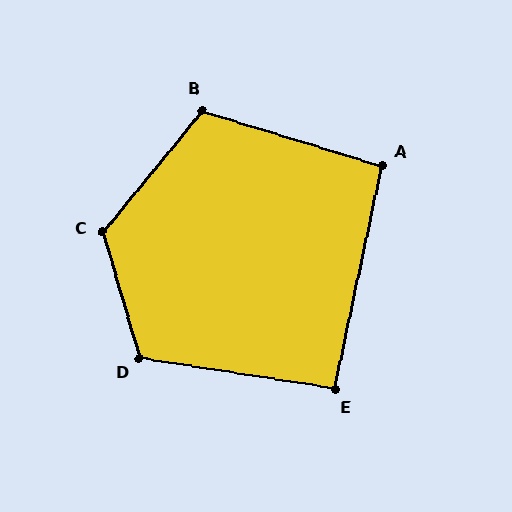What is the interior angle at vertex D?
Approximately 115 degrees (obtuse).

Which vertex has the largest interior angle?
C, at approximately 125 degrees.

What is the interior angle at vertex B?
Approximately 112 degrees (obtuse).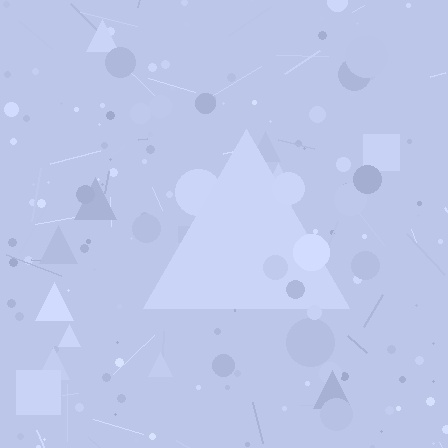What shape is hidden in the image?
A triangle is hidden in the image.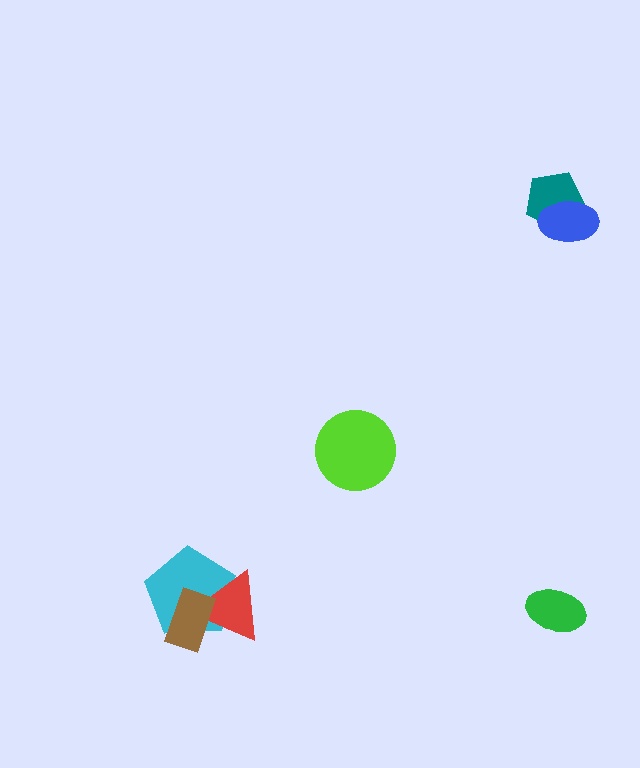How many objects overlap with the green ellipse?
0 objects overlap with the green ellipse.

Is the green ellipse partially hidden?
No, no other shape covers it.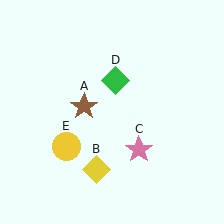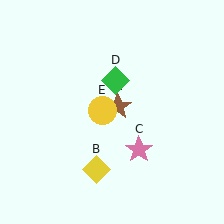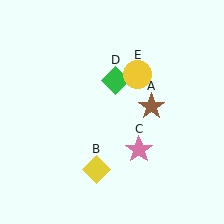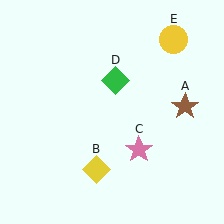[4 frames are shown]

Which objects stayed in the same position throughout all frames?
Yellow diamond (object B) and pink star (object C) and green diamond (object D) remained stationary.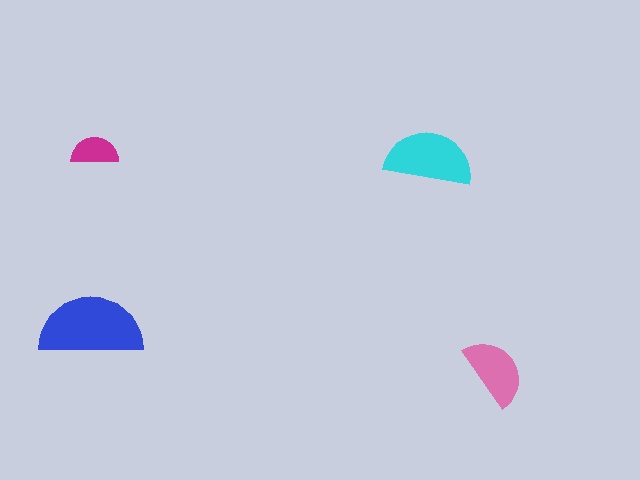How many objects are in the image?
There are 4 objects in the image.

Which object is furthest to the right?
The pink semicircle is rightmost.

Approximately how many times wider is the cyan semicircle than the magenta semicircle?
About 2 times wider.